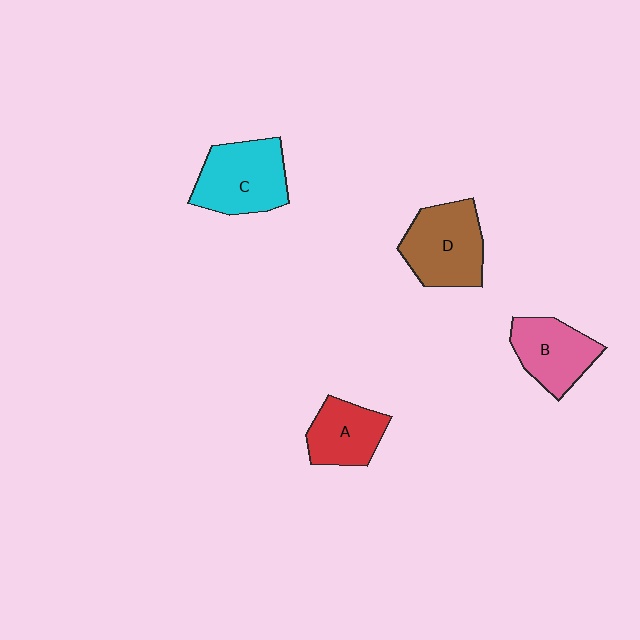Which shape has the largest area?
Shape C (cyan).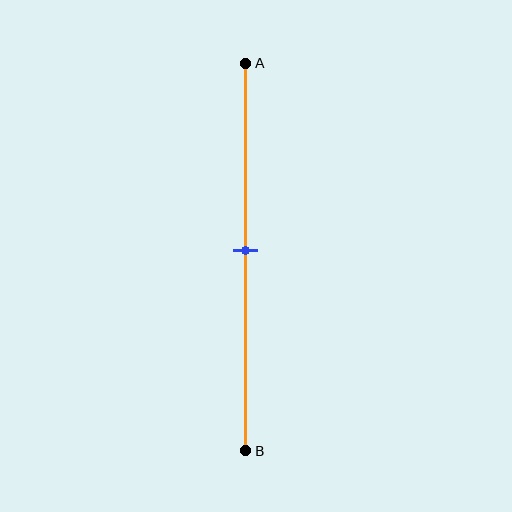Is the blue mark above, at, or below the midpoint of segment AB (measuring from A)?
The blue mark is approximately at the midpoint of segment AB.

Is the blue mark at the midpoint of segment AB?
Yes, the mark is approximately at the midpoint.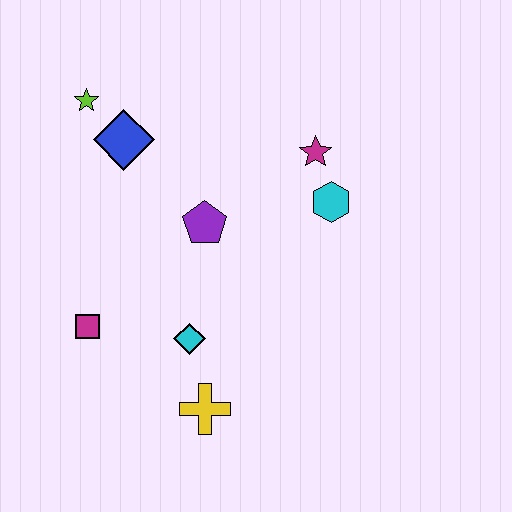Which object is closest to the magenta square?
The cyan diamond is closest to the magenta square.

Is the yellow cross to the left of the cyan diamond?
No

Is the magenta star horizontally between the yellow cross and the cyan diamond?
No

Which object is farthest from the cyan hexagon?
The magenta square is farthest from the cyan hexagon.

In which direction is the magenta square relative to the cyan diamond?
The magenta square is to the left of the cyan diamond.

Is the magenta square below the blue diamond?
Yes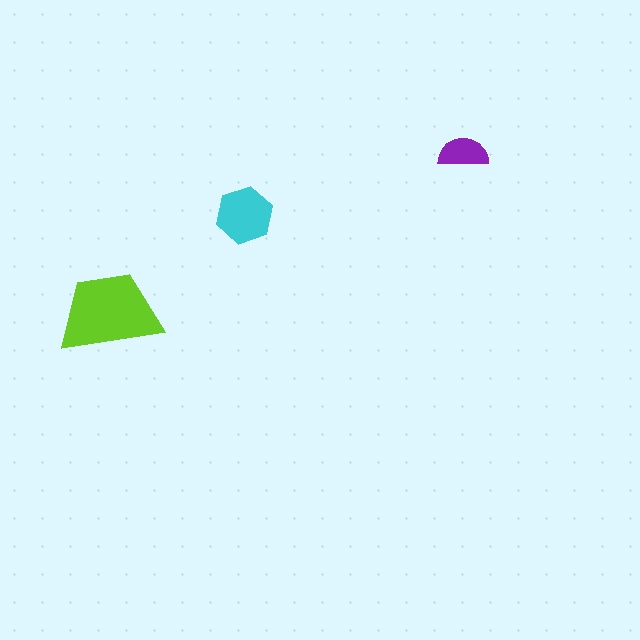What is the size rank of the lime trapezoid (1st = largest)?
1st.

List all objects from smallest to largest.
The purple semicircle, the cyan hexagon, the lime trapezoid.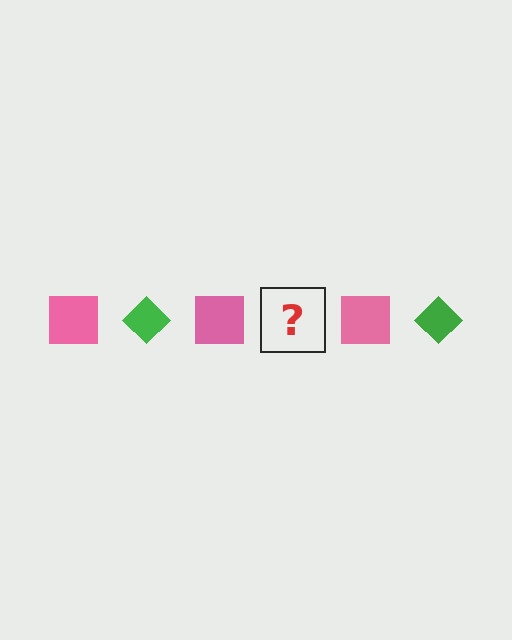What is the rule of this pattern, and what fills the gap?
The rule is that the pattern alternates between pink square and green diamond. The gap should be filled with a green diamond.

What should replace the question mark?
The question mark should be replaced with a green diamond.